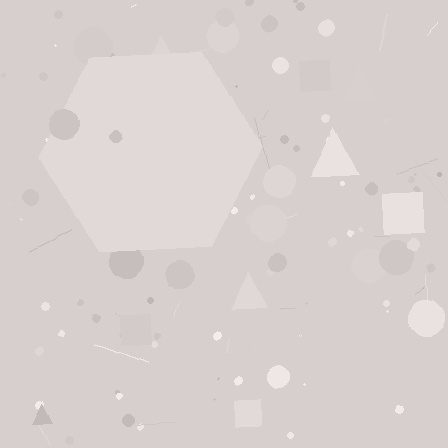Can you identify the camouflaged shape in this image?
The camouflaged shape is a hexagon.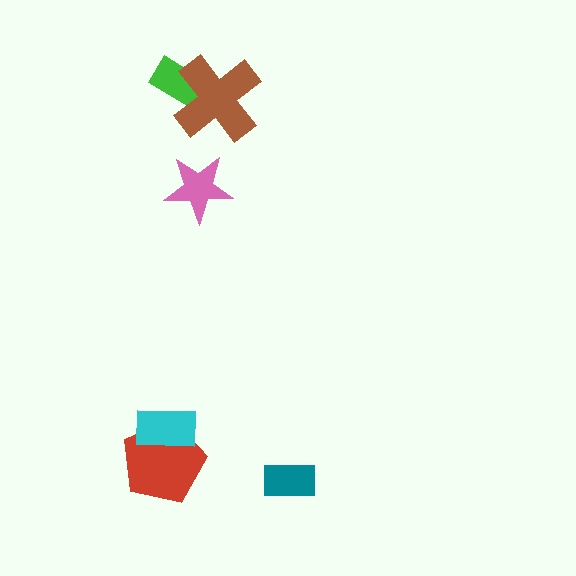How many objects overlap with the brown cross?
1 object overlaps with the brown cross.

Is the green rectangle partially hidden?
Yes, it is partially covered by another shape.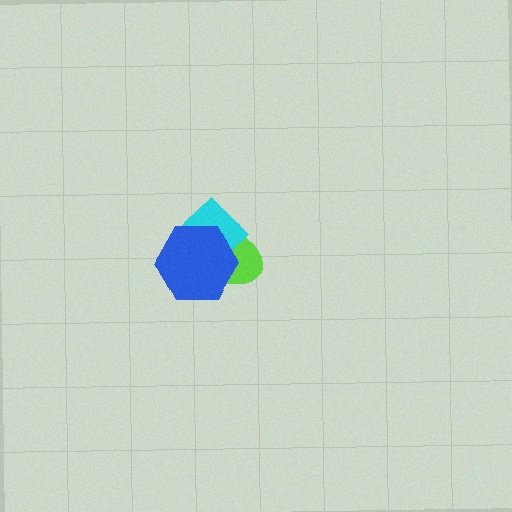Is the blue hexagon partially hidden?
No, no other shape covers it.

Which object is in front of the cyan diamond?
The blue hexagon is in front of the cyan diamond.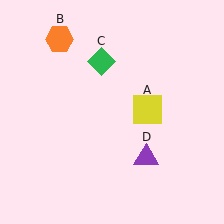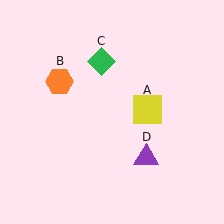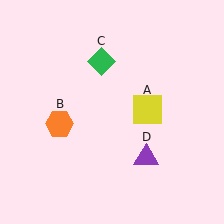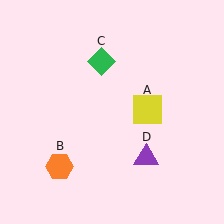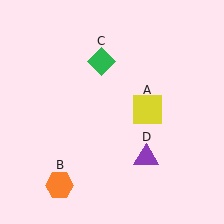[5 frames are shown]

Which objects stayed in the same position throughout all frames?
Yellow square (object A) and green diamond (object C) and purple triangle (object D) remained stationary.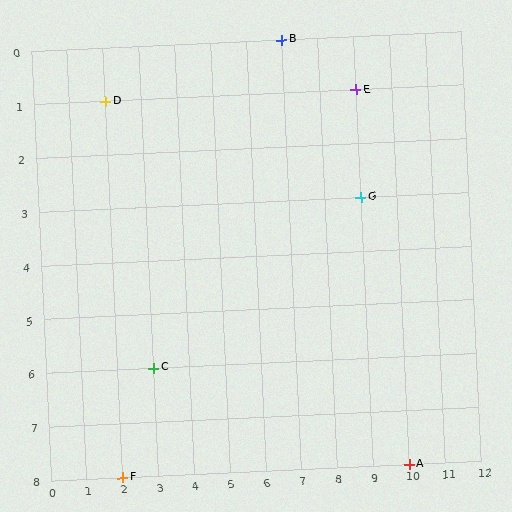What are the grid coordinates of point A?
Point A is at grid coordinates (10, 8).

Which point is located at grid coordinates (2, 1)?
Point D is at (2, 1).